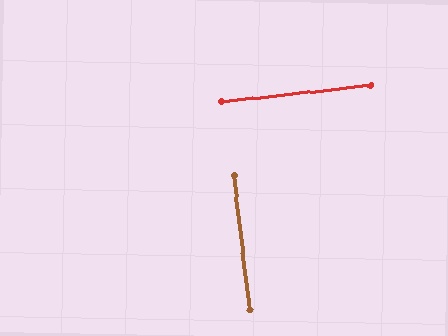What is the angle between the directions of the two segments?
Approximately 90 degrees.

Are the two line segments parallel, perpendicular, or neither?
Perpendicular — they meet at approximately 90°.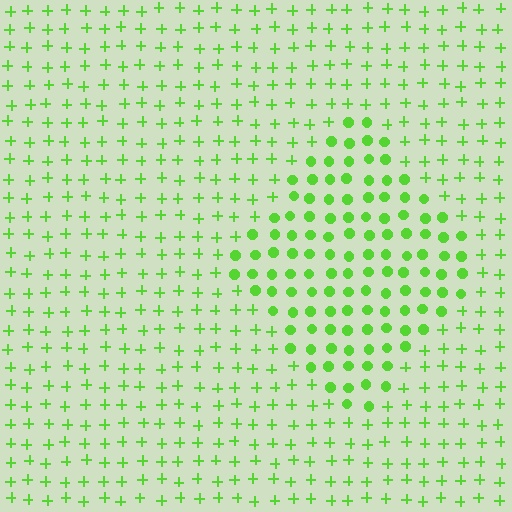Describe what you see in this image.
The image is filled with small lime elements arranged in a uniform grid. A diamond-shaped region contains circles, while the surrounding area contains plus signs. The boundary is defined purely by the change in element shape.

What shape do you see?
I see a diamond.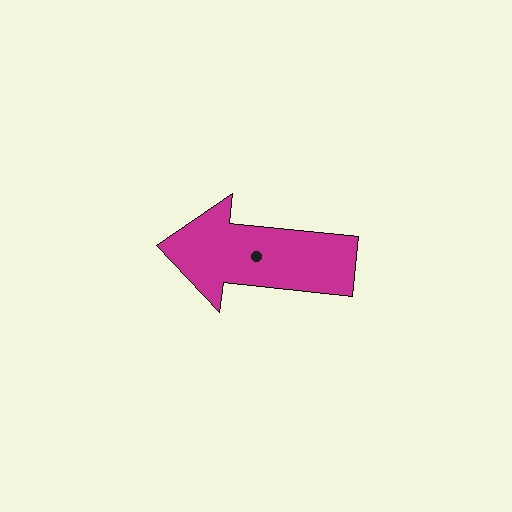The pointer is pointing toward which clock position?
Roughly 9 o'clock.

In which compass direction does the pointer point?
West.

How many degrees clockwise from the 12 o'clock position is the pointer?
Approximately 276 degrees.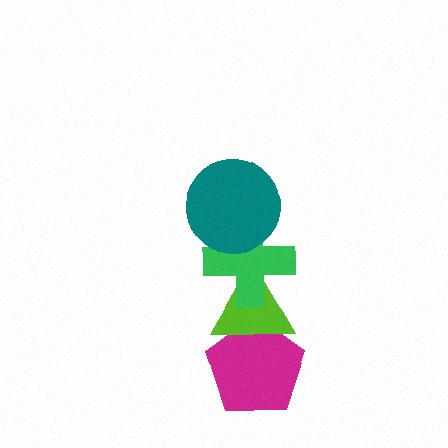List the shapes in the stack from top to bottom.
From top to bottom: the teal circle, the green cross, the lime triangle, the magenta pentagon.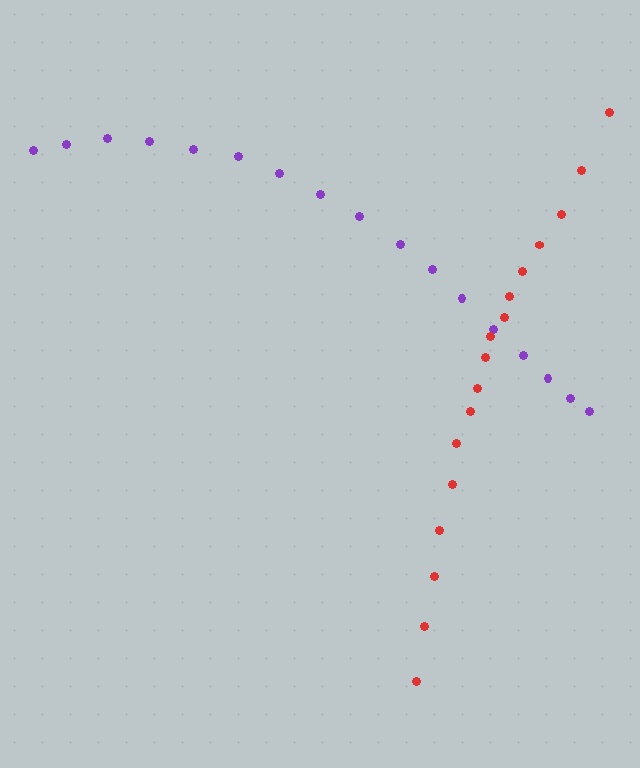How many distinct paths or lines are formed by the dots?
There are 2 distinct paths.